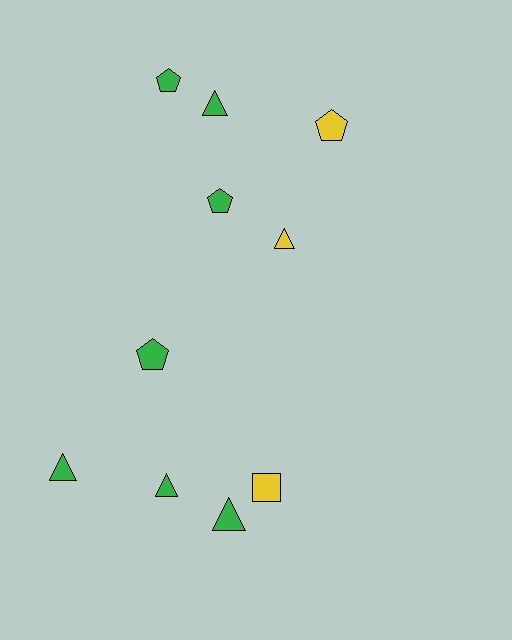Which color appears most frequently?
Green, with 7 objects.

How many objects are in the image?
There are 10 objects.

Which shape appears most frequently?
Triangle, with 5 objects.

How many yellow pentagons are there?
There is 1 yellow pentagon.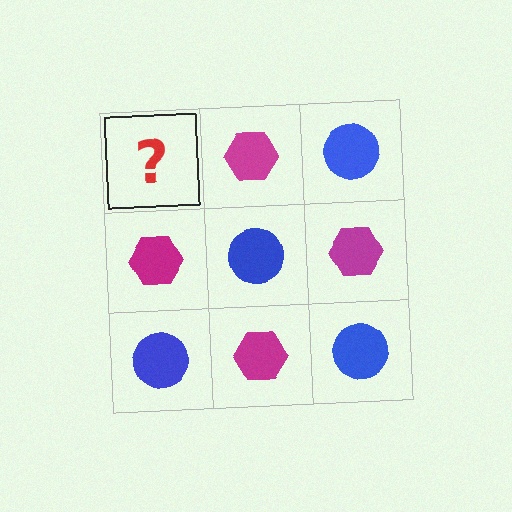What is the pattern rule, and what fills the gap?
The rule is that it alternates blue circle and magenta hexagon in a checkerboard pattern. The gap should be filled with a blue circle.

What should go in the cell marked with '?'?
The missing cell should contain a blue circle.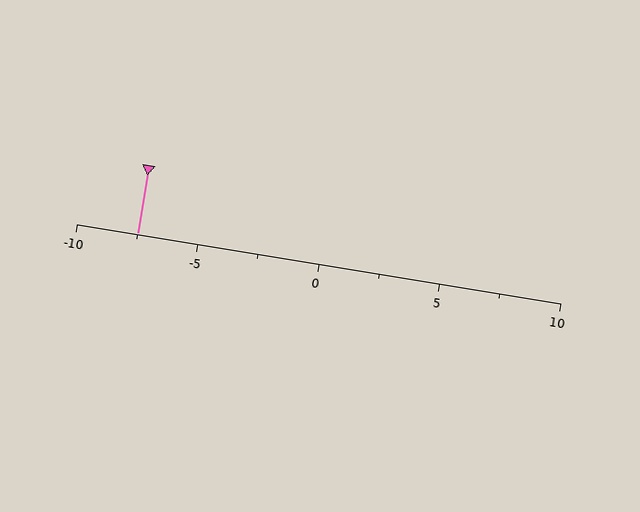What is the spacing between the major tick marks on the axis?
The major ticks are spaced 5 apart.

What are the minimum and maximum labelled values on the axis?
The axis runs from -10 to 10.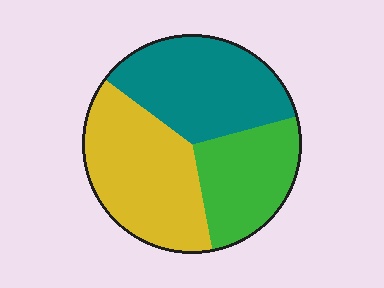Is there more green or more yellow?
Yellow.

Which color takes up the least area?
Green, at roughly 25%.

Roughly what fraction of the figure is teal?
Teal takes up between a third and a half of the figure.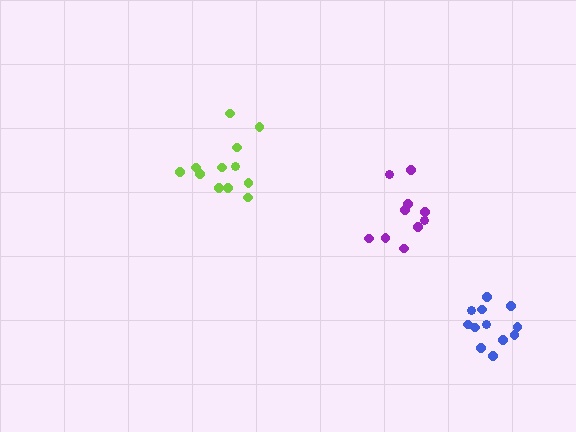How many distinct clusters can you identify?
There are 3 distinct clusters.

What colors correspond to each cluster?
The clusters are colored: blue, lime, purple.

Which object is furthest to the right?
The blue cluster is rightmost.